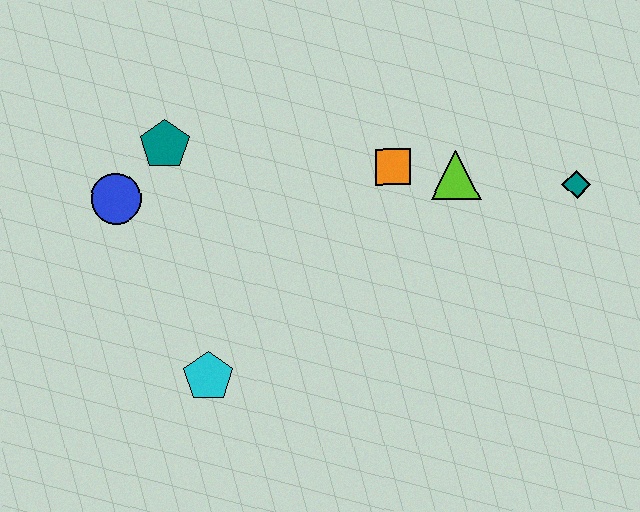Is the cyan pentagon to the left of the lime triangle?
Yes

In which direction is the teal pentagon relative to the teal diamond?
The teal pentagon is to the left of the teal diamond.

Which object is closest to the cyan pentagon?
The blue circle is closest to the cyan pentagon.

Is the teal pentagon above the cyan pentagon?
Yes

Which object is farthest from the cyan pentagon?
The teal diamond is farthest from the cyan pentagon.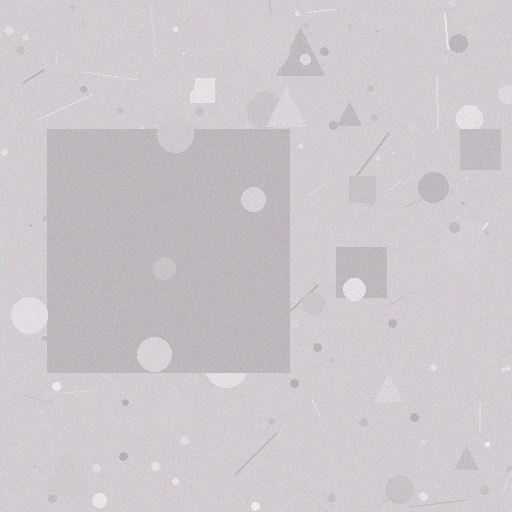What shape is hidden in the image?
A square is hidden in the image.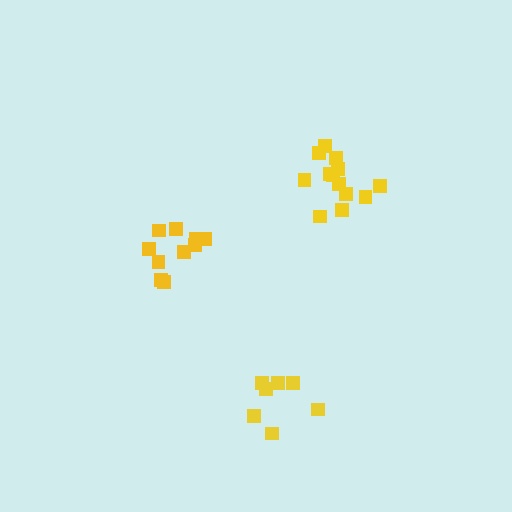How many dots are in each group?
Group 1: 7 dots, Group 2: 13 dots, Group 3: 10 dots (30 total).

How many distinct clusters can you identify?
There are 3 distinct clusters.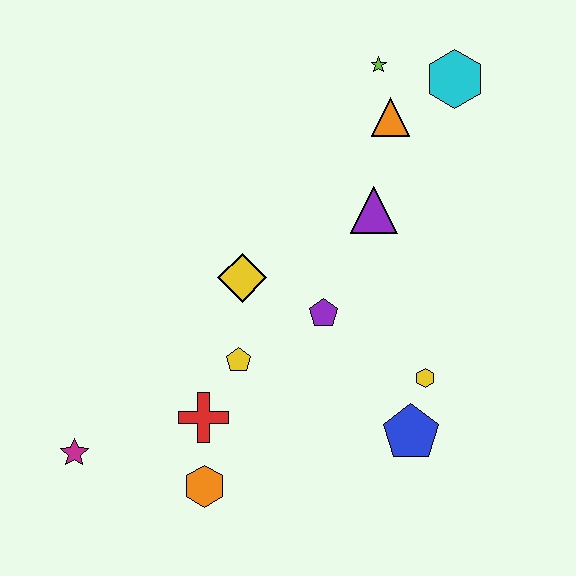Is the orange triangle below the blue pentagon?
No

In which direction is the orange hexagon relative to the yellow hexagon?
The orange hexagon is to the left of the yellow hexagon.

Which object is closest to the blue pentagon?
The yellow hexagon is closest to the blue pentagon.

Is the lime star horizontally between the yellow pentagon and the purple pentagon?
No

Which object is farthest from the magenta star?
The cyan hexagon is farthest from the magenta star.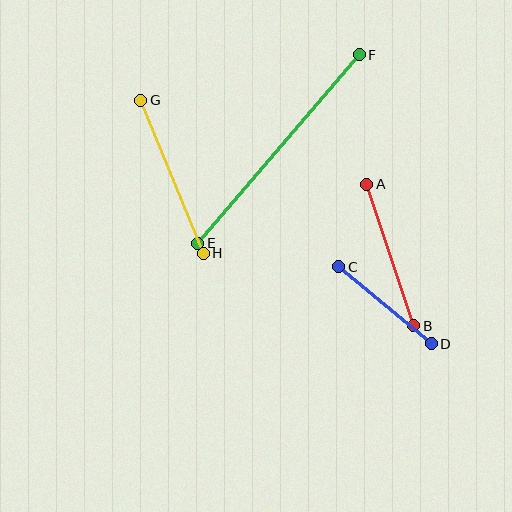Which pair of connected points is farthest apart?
Points E and F are farthest apart.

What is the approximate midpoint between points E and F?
The midpoint is at approximately (278, 149) pixels.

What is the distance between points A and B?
The distance is approximately 149 pixels.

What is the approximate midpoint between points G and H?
The midpoint is at approximately (172, 177) pixels.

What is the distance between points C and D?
The distance is approximately 120 pixels.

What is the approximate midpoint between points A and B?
The midpoint is at approximately (390, 255) pixels.